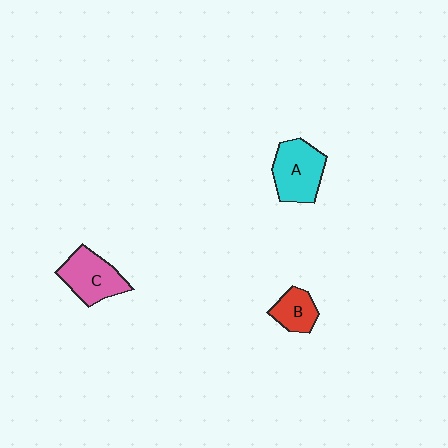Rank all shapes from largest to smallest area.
From largest to smallest: A (cyan), C (pink), B (red).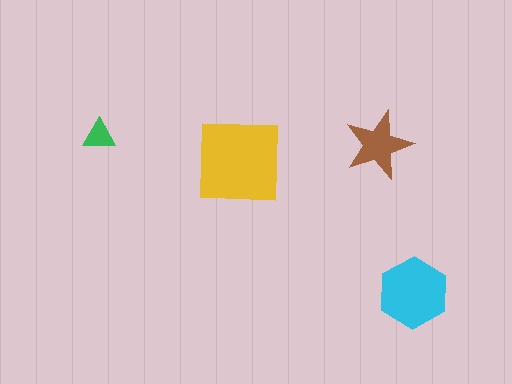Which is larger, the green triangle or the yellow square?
The yellow square.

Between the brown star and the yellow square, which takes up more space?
The yellow square.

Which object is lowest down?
The cyan hexagon is bottommost.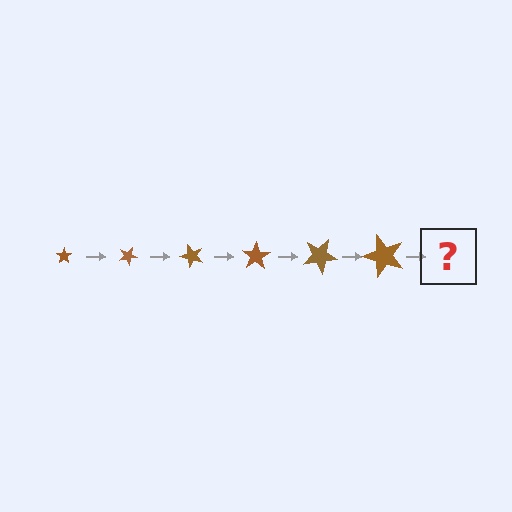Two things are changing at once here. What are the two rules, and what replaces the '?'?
The two rules are that the star grows larger each step and it rotates 25 degrees each step. The '?' should be a star, larger than the previous one and rotated 150 degrees from the start.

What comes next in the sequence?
The next element should be a star, larger than the previous one and rotated 150 degrees from the start.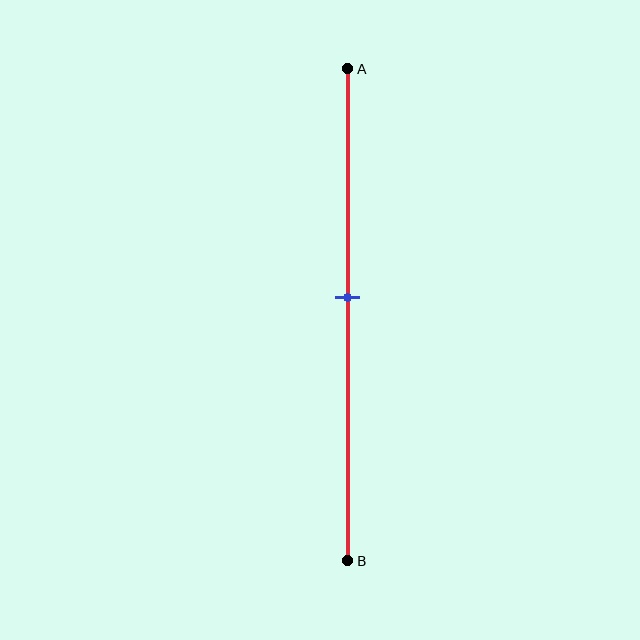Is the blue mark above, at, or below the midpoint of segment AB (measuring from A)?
The blue mark is above the midpoint of segment AB.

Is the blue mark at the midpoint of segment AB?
No, the mark is at about 45% from A, not at the 50% midpoint.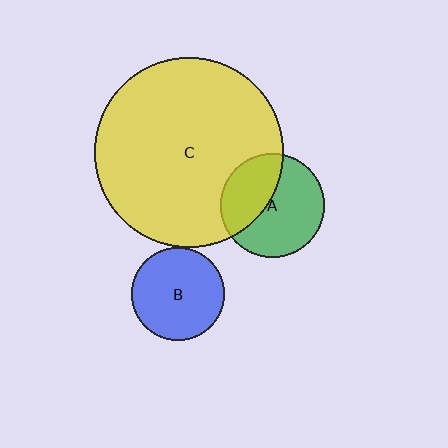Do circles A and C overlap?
Yes.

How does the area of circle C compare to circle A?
Approximately 3.3 times.